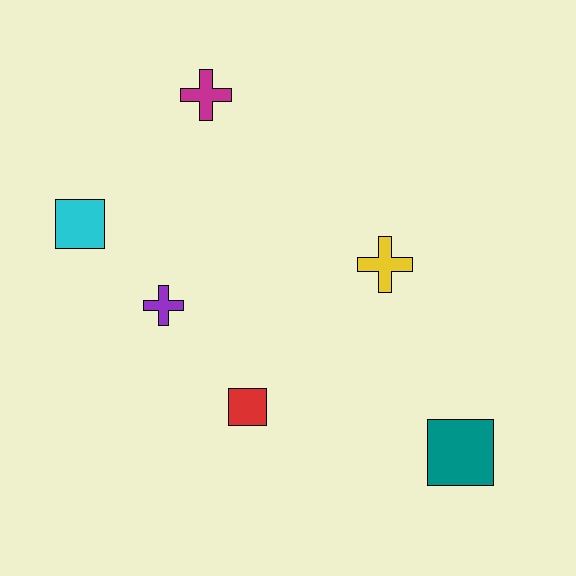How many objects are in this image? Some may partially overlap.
There are 6 objects.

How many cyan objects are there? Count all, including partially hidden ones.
There is 1 cyan object.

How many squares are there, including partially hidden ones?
There are 3 squares.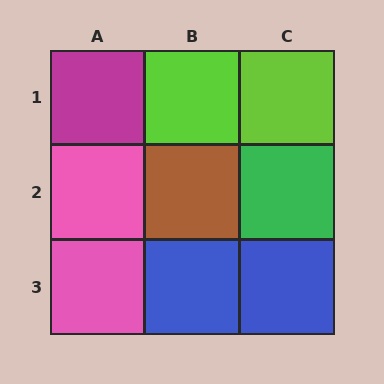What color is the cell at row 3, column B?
Blue.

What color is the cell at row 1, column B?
Lime.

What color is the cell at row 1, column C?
Lime.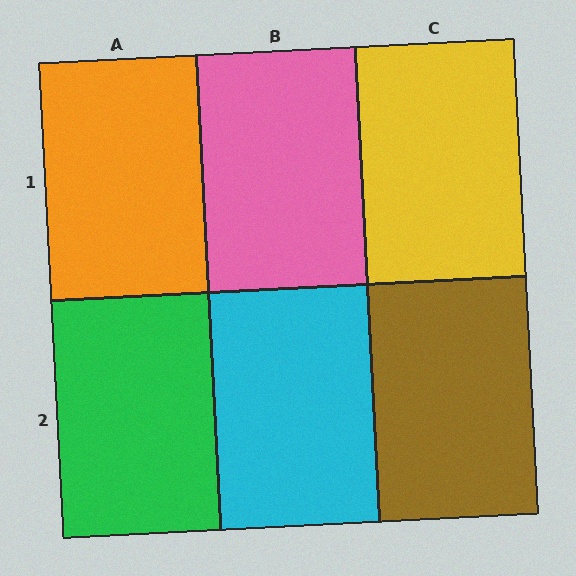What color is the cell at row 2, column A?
Green.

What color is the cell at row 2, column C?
Brown.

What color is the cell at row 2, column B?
Cyan.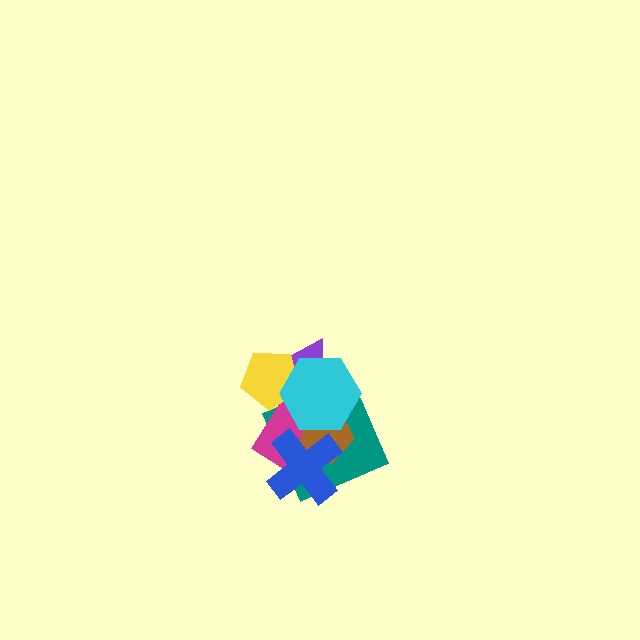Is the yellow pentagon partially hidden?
Yes, it is partially covered by another shape.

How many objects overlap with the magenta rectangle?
6 objects overlap with the magenta rectangle.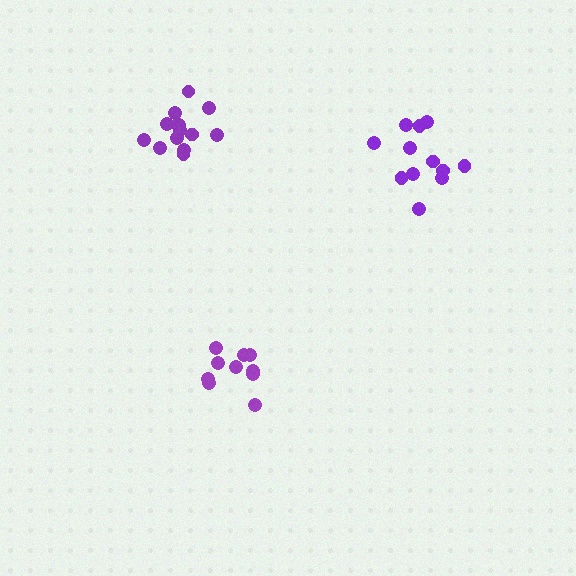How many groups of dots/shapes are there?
There are 3 groups.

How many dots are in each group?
Group 1: 10 dots, Group 2: 12 dots, Group 3: 14 dots (36 total).